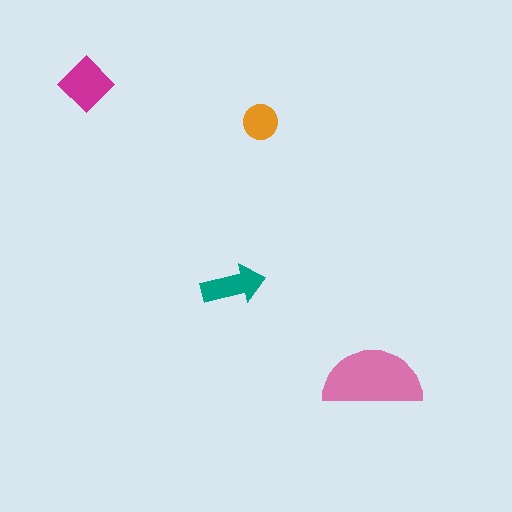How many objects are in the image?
There are 4 objects in the image.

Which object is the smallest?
The orange circle.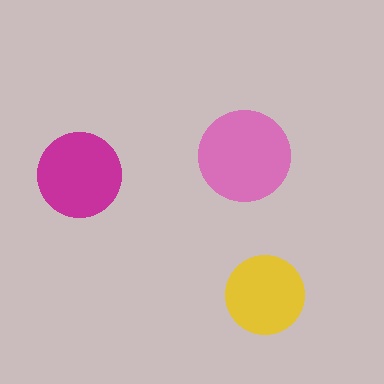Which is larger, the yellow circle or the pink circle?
The pink one.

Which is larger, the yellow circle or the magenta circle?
The magenta one.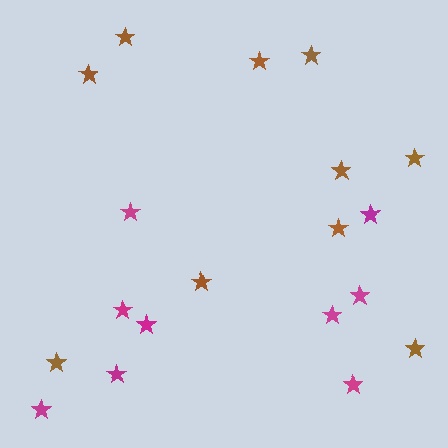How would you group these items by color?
There are 2 groups: one group of magenta stars (9) and one group of brown stars (10).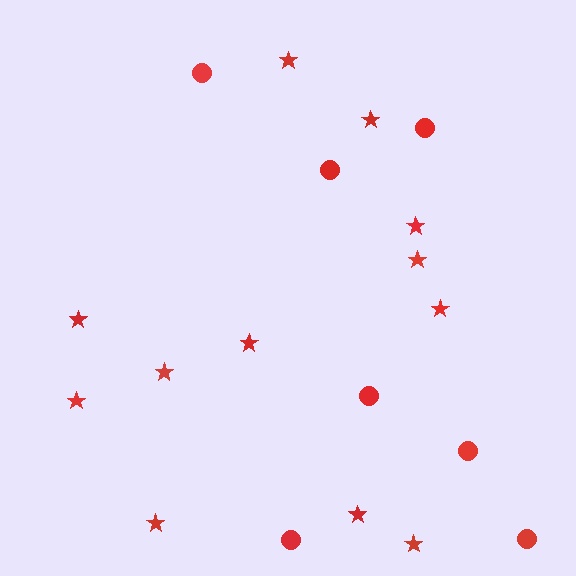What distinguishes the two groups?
There are 2 groups: one group of stars (12) and one group of circles (7).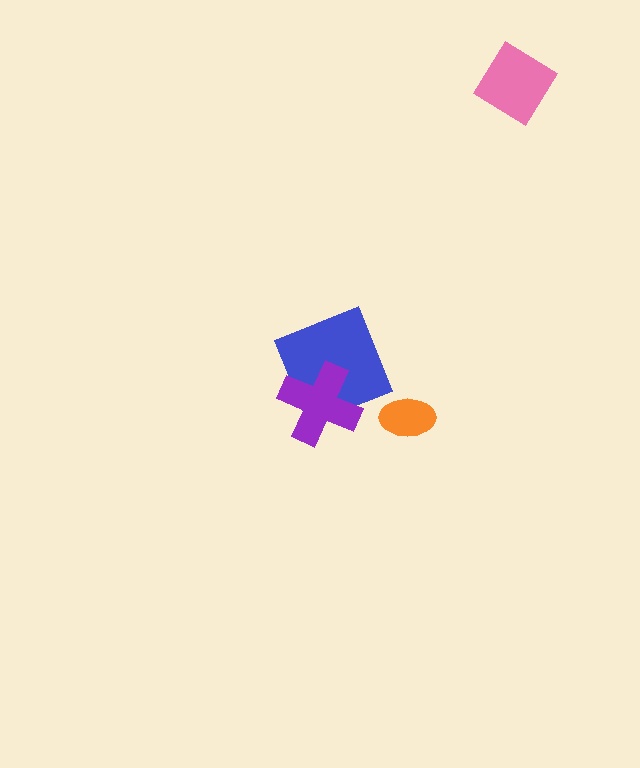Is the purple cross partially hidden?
No, no other shape covers it.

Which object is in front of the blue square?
The purple cross is in front of the blue square.